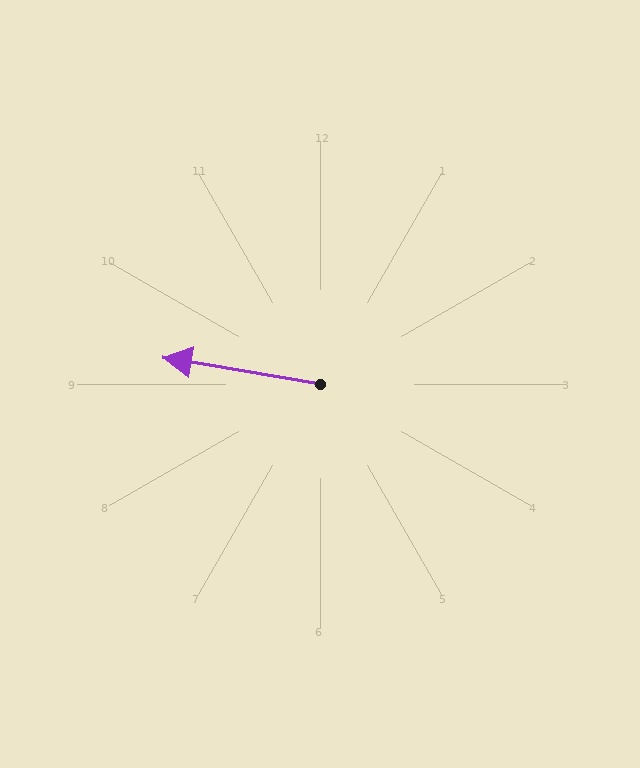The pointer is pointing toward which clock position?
Roughly 9 o'clock.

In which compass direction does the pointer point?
West.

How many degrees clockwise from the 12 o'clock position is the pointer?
Approximately 280 degrees.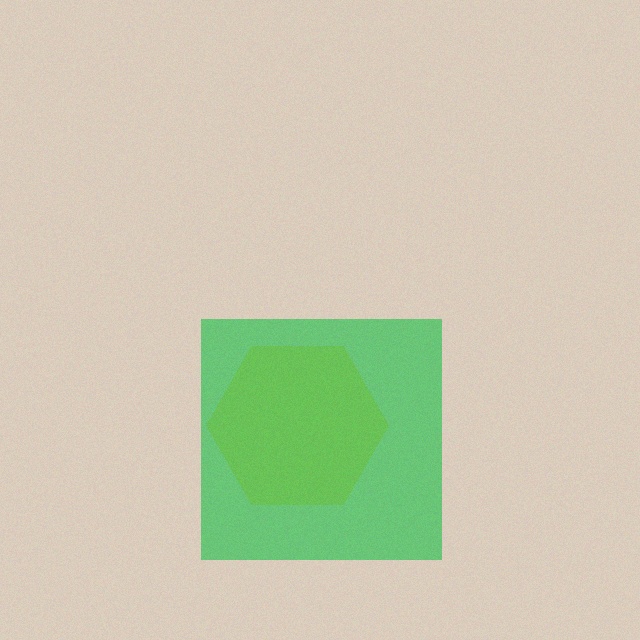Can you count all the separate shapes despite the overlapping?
Yes, there are 2 separate shapes.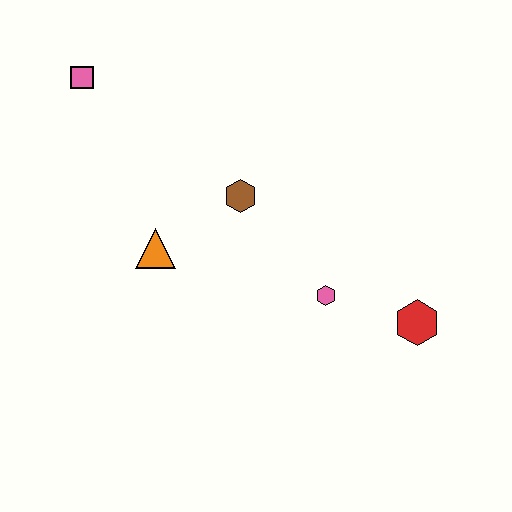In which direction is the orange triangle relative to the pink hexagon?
The orange triangle is to the left of the pink hexagon.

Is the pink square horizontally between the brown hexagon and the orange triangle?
No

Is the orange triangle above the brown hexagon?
No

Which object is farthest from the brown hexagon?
The red hexagon is farthest from the brown hexagon.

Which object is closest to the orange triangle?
The brown hexagon is closest to the orange triangle.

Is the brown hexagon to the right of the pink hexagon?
No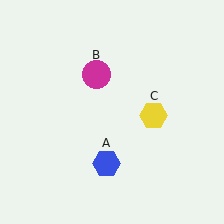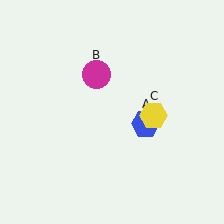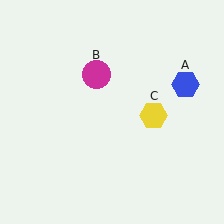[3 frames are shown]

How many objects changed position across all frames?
1 object changed position: blue hexagon (object A).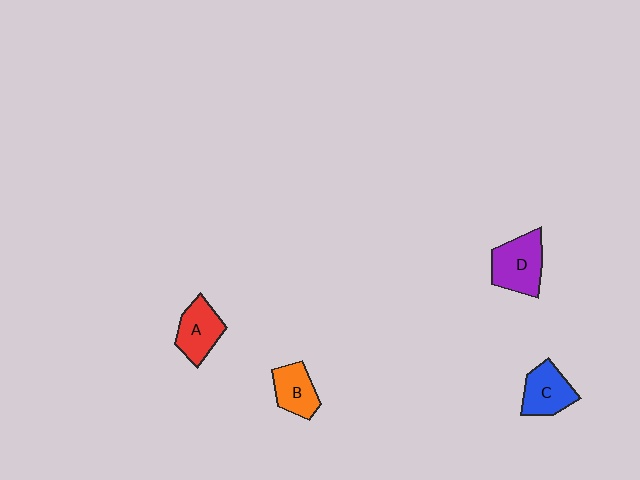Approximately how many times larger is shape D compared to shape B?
Approximately 1.4 times.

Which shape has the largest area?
Shape D (purple).